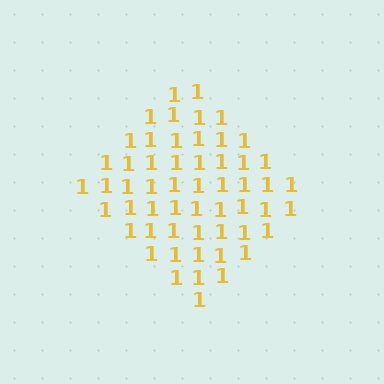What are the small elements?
The small elements are digit 1's.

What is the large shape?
The large shape is a diamond.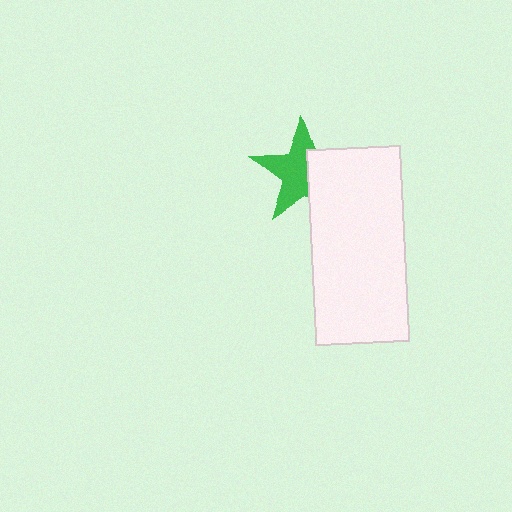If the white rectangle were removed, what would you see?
You would see the complete green star.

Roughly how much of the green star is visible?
About half of it is visible (roughly 59%).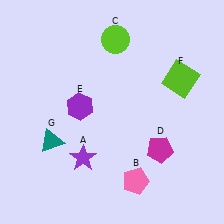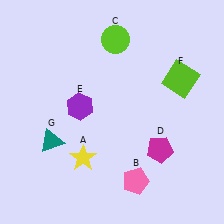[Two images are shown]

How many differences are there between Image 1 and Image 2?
There is 1 difference between the two images.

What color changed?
The star (A) changed from purple in Image 1 to yellow in Image 2.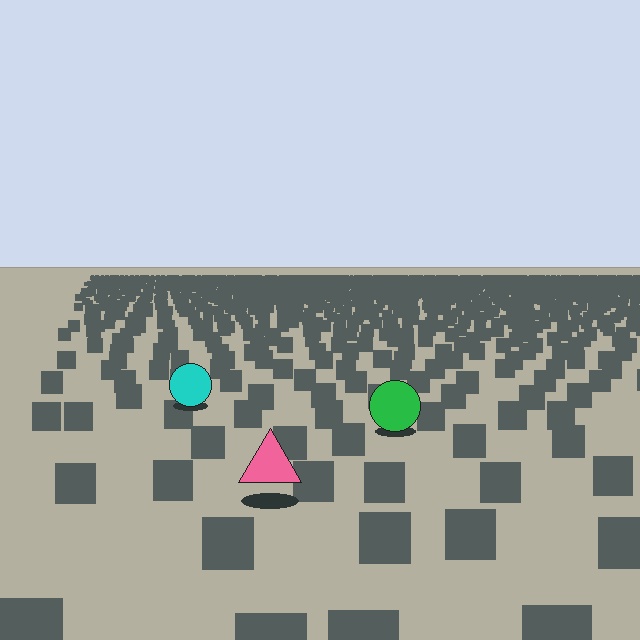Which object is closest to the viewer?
The pink triangle is closest. The texture marks near it are larger and more spread out.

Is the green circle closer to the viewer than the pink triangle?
No. The pink triangle is closer — you can tell from the texture gradient: the ground texture is coarser near it.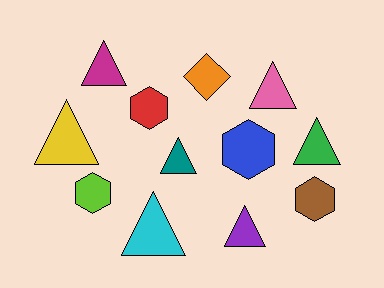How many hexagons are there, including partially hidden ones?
There are 4 hexagons.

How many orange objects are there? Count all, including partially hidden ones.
There is 1 orange object.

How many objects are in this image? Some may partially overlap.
There are 12 objects.